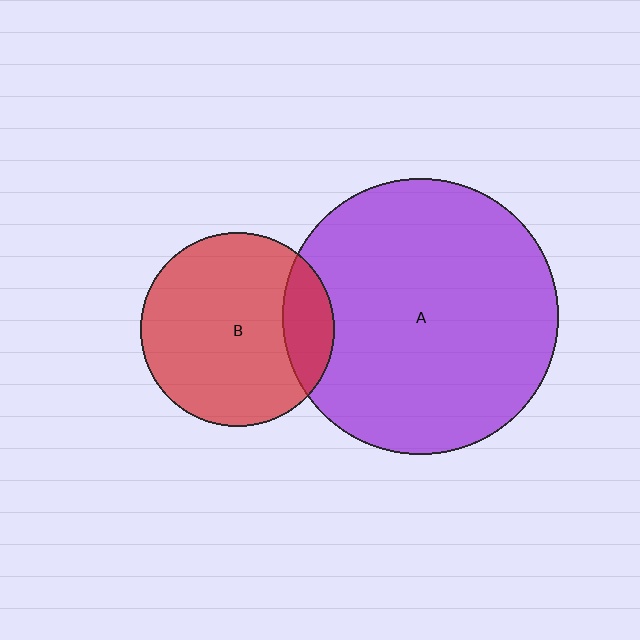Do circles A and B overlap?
Yes.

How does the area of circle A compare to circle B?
Approximately 2.0 times.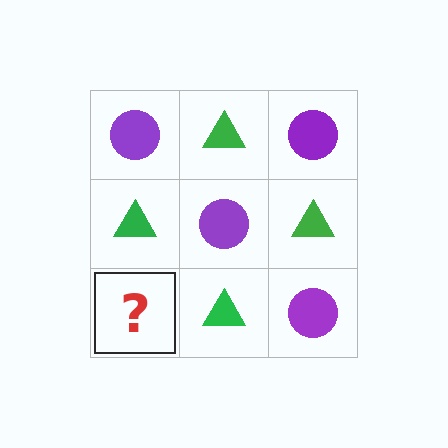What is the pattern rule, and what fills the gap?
The rule is that it alternates purple circle and green triangle in a checkerboard pattern. The gap should be filled with a purple circle.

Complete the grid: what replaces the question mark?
The question mark should be replaced with a purple circle.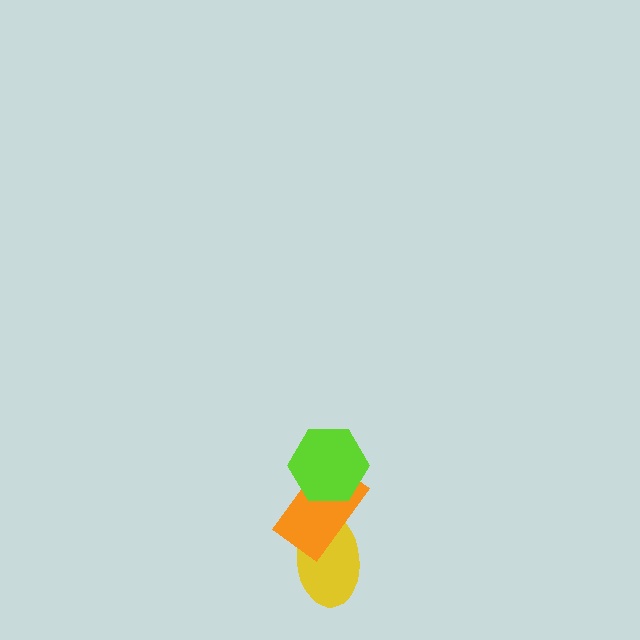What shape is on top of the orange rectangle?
The lime hexagon is on top of the orange rectangle.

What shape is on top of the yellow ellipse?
The orange rectangle is on top of the yellow ellipse.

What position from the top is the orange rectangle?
The orange rectangle is 2nd from the top.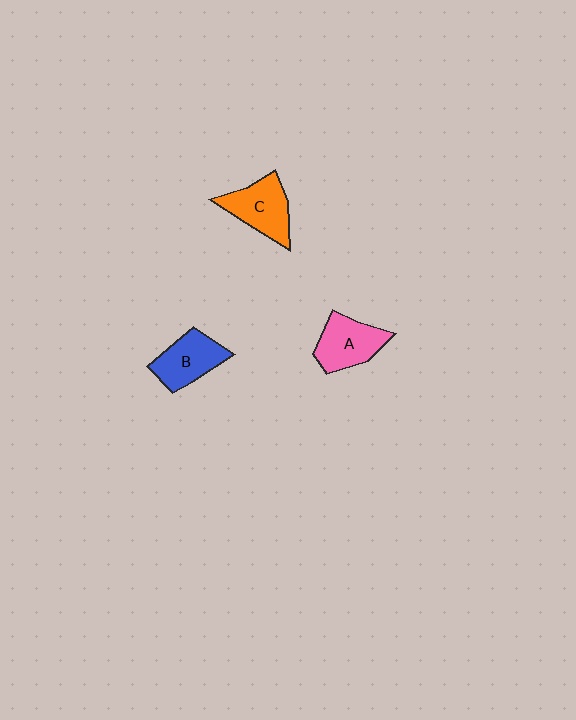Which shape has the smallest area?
Shape B (blue).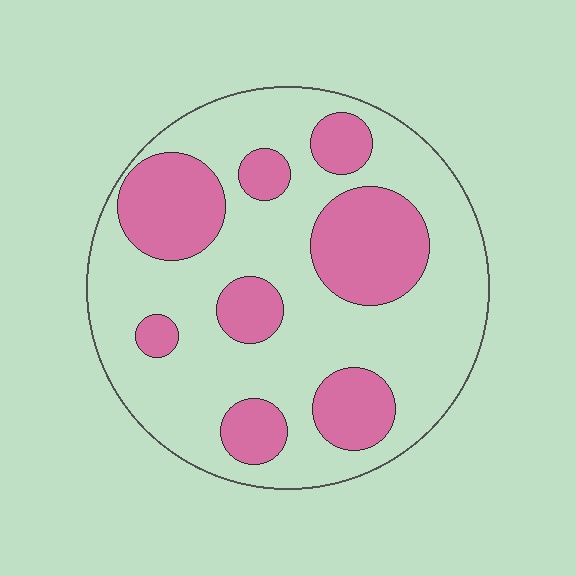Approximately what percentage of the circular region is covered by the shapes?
Approximately 30%.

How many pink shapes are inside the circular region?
8.